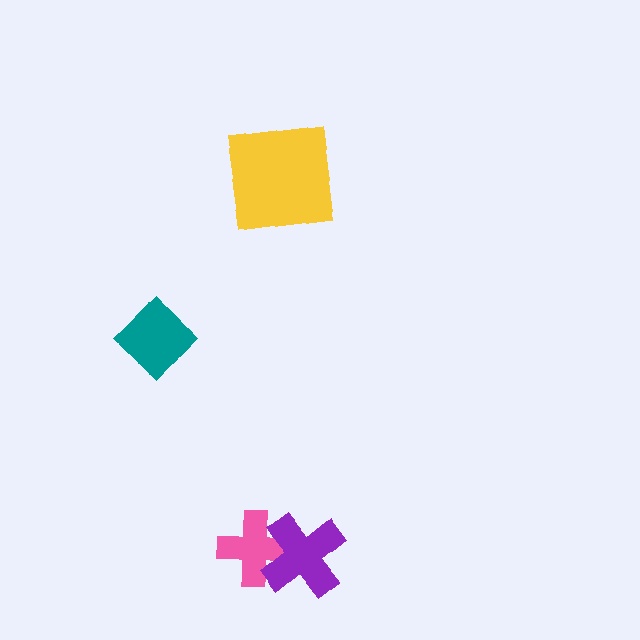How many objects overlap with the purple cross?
1 object overlaps with the purple cross.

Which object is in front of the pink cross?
The purple cross is in front of the pink cross.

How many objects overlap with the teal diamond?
0 objects overlap with the teal diamond.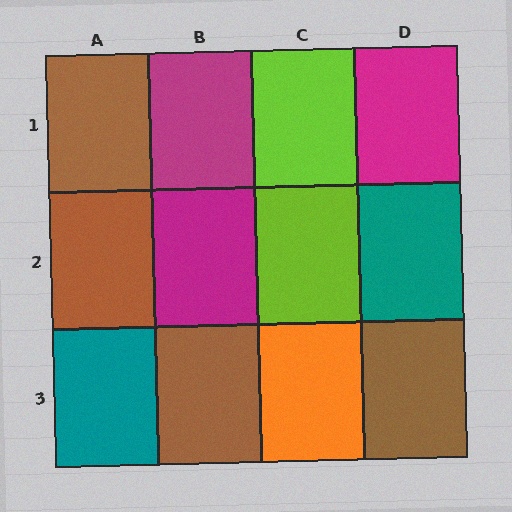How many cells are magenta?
3 cells are magenta.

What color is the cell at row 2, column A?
Brown.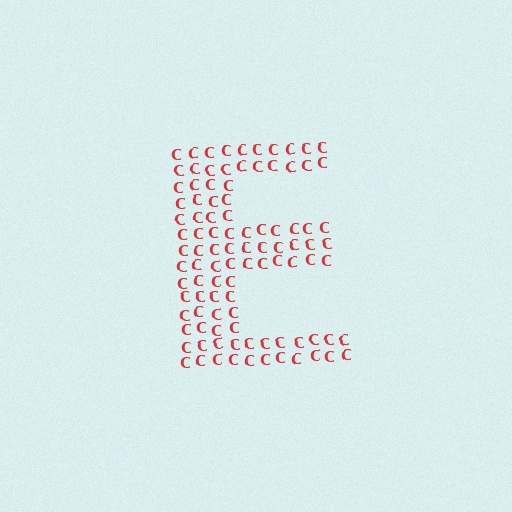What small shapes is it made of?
It is made of small letter C's.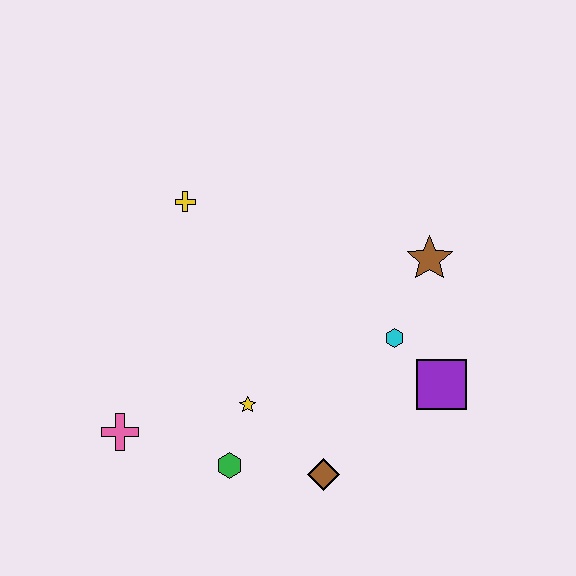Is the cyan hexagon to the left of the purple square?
Yes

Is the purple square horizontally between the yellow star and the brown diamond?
No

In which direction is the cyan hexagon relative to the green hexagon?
The cyan hexagon is to the right of the green hexagon.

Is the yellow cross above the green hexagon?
Yes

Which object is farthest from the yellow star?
The brown star is farthest from the yellow star.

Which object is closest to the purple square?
The cyan hexagon is closest to the purple square.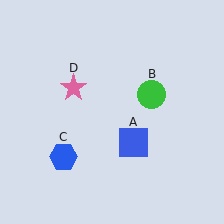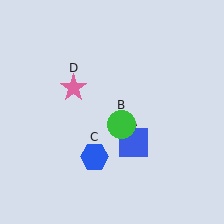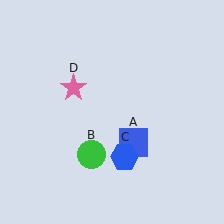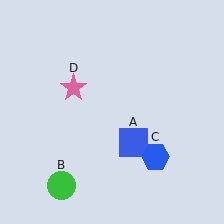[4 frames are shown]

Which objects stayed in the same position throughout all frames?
Blue square (object A) and pink star (object D) remained stationary.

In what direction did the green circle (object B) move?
The green circle (object B) moved down and to the left.